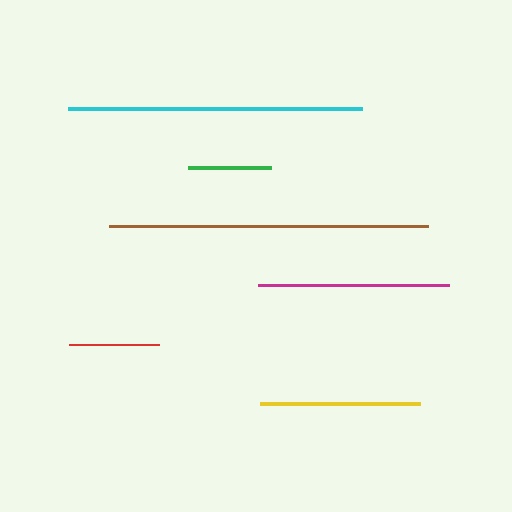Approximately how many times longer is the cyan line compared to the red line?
The cyan line is approximately 3.3 times the length of the red line.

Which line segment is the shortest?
The green line is the shortest at approximately 83 pixels.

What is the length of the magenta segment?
The magenta segment is approximately 191 pixels long.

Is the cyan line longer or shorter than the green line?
The cyan line is longer than the green line.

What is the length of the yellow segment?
The yellow segment is approximately 160 pixels long.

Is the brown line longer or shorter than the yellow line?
The brown line is longer than the yellow line.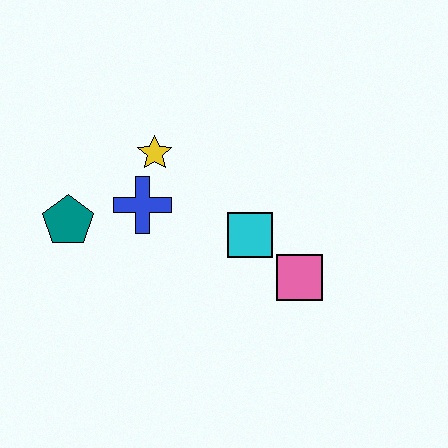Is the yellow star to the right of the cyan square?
No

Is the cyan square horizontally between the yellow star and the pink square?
Yes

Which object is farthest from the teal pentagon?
The pink square is farthest from the teal pentagon.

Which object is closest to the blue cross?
The yellow star is closest to the blue cross.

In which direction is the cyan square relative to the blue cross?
The cyan square is to the right of the blue cross.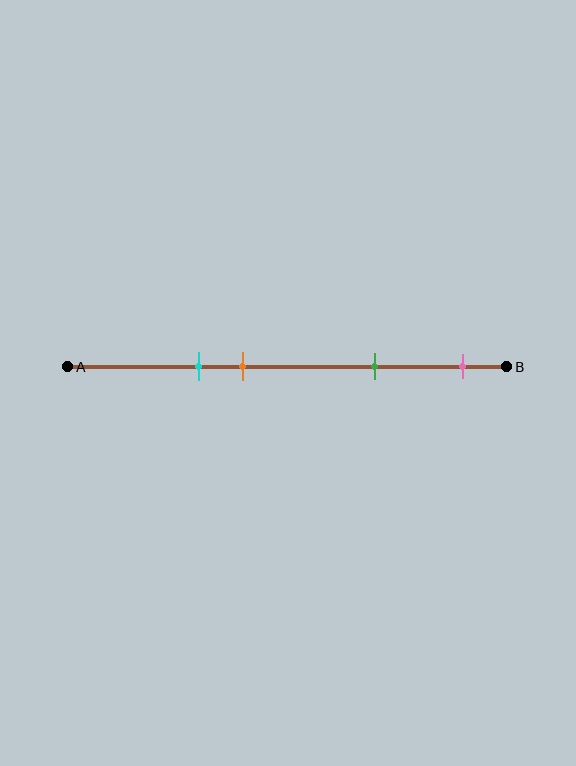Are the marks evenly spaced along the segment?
No, the marks are not evenly spaced.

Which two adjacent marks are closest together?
The cyan and orange marks are the closest adjacent pair.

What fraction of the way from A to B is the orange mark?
The orange mark is approximately 40% (0.4) of the way from A to B.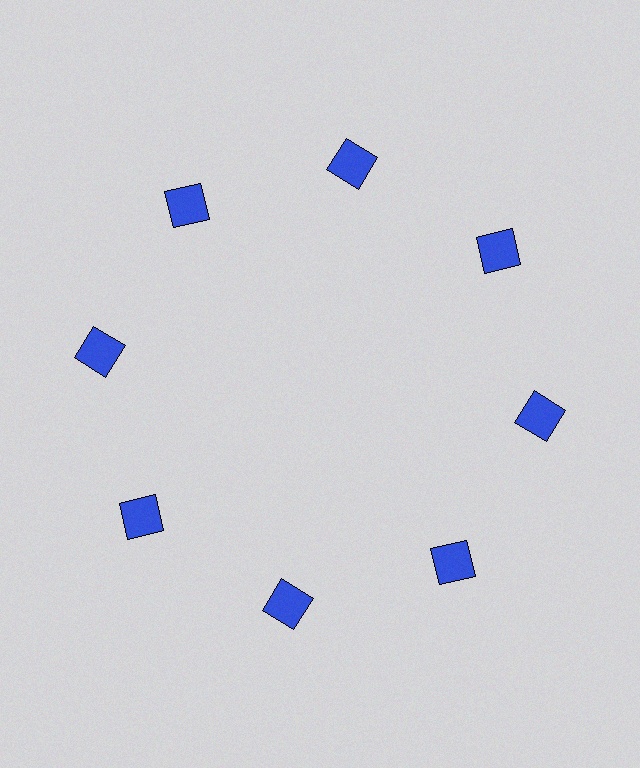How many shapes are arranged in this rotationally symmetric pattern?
There are 8 shapes, arranged in 8 groups of 1.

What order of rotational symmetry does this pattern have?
This pattern has 8-fold rotational symmetry.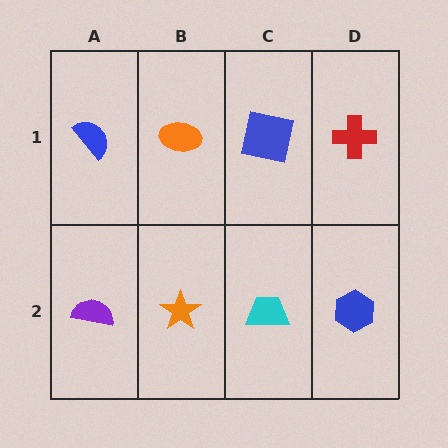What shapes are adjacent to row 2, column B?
An orange ellipse (row 1, column B), a purple semicircle (row 2, column A), a cyan trapezoid (row 2, column C).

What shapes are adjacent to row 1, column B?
An orange star (row 2, column B), a blue semicircle (row 1, column A), a blue square (row 1, column C).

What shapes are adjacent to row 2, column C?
A blue square (row 1, column C), an orange star (row 2, column B), a blue hexagon (row 2, column D).